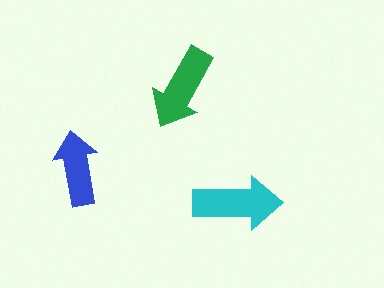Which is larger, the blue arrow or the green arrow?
The green one.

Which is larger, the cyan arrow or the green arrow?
The cyan one.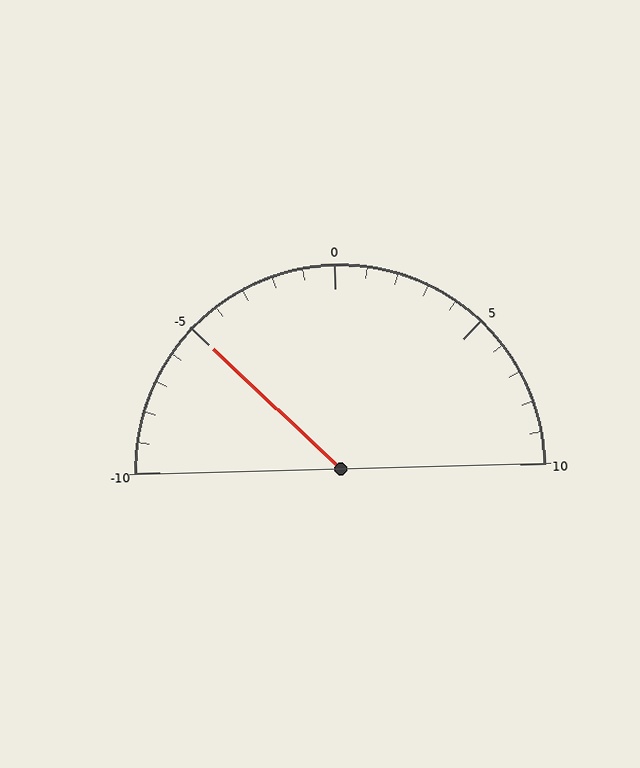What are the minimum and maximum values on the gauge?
The gauge ranges from -10 to 10.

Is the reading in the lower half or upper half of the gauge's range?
The reading is in the lower half of the range (-10 to 10).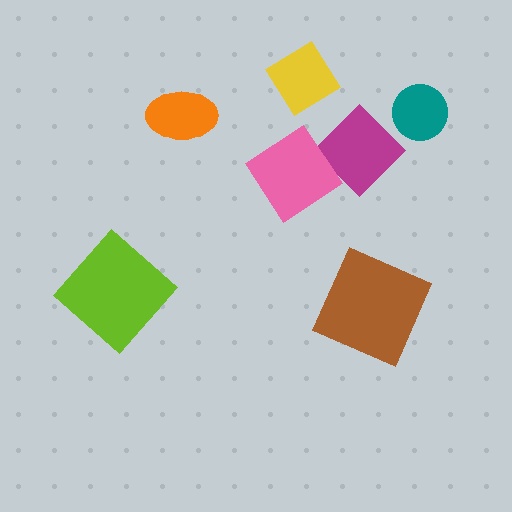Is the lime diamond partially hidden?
No, no other shape covers it.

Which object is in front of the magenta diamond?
The pink diamond is in front of the magenta diamond.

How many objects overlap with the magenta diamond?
1 object overlaps with the magenta diamond.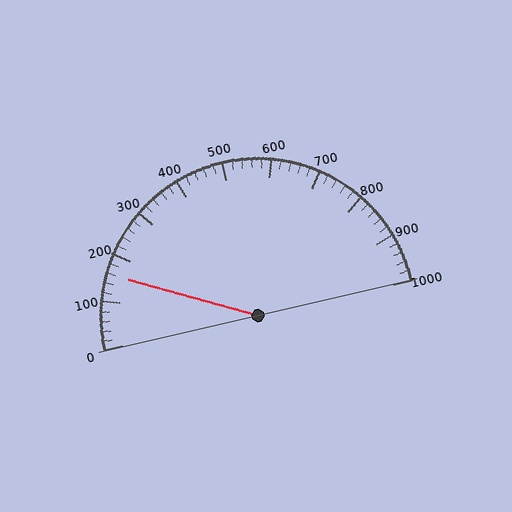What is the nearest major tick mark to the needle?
The nearest major tick mark is 200.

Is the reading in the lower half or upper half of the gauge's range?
The reading is in the lower half of the range (0 to 1000).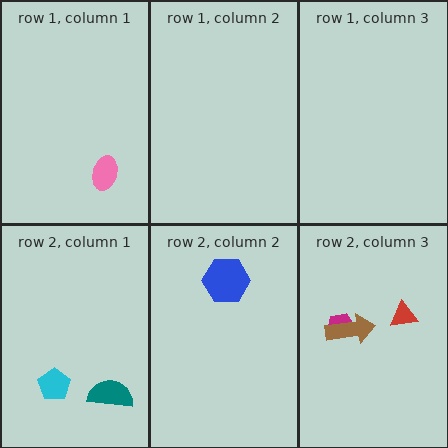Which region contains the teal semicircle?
The row 2, column 1 region.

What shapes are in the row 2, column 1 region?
The teal semicircle, the cyan pentagon.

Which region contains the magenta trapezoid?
The row 2, column 3 region.